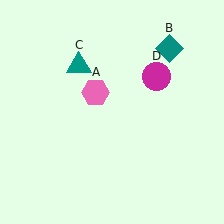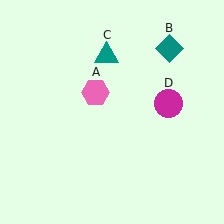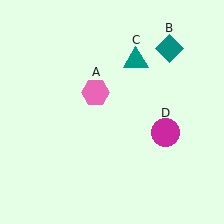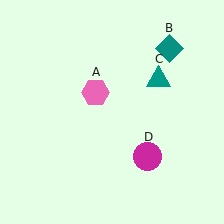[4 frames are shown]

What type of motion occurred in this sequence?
The teal triangle (object C), magenta circle (object D) rotated clockwise around the center of the scene.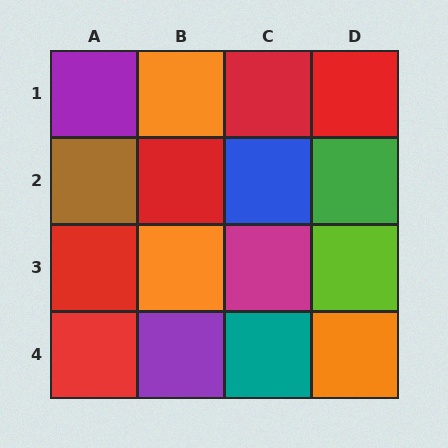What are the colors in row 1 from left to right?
Purple, orange, red, red.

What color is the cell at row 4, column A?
Red.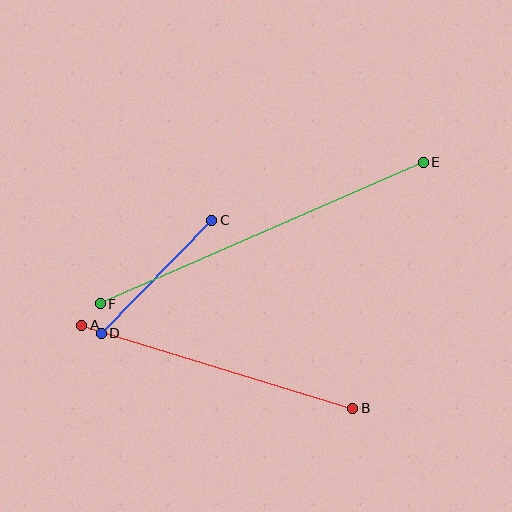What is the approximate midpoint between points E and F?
The midpoint is at approximately (262, 233) pixels.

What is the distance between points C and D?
The distance is approximately 158 pixels.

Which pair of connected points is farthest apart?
Points E and F are farthest apart.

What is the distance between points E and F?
The distance is approximately 353 pixels.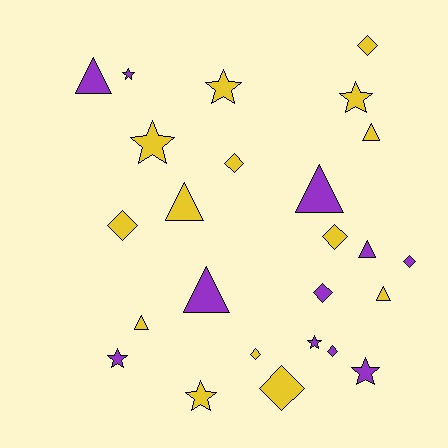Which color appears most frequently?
Yellow, with 14 objects.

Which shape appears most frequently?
Diamond, with 9 objects.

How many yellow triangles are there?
There are 4 yellow triangles.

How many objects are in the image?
There are 25 objects.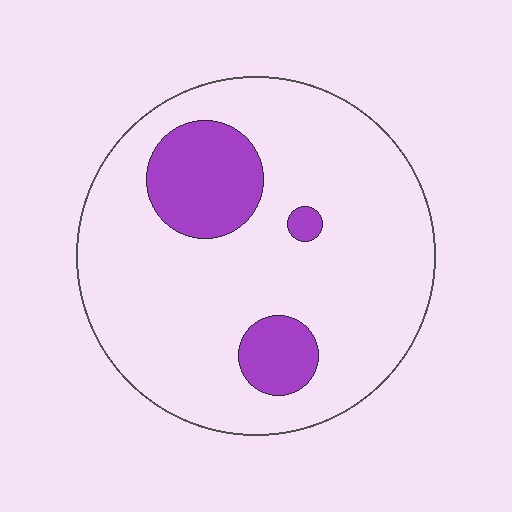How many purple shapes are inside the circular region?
3.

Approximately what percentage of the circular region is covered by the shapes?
Approximately 15%.